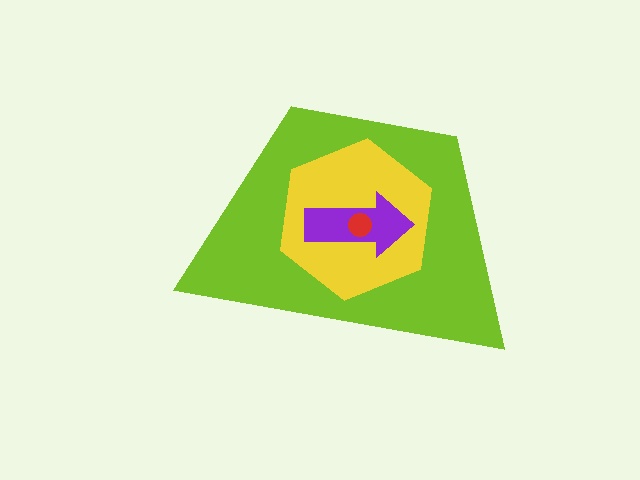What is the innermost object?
The red circle.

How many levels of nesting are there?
4.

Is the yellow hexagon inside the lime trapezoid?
Yes.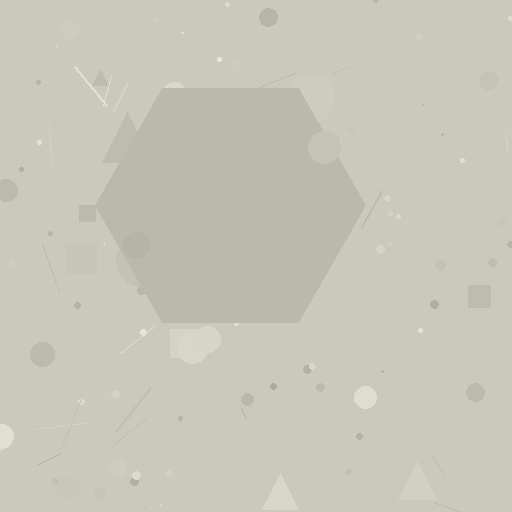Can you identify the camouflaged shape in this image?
The camouflaged shape is a hexagon.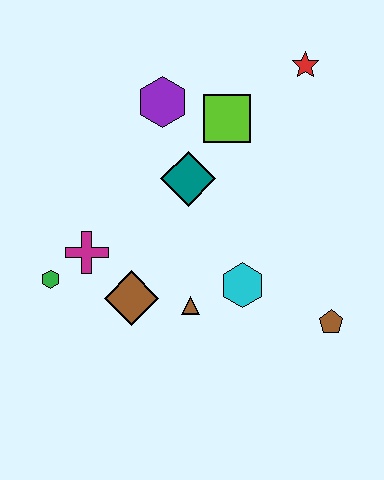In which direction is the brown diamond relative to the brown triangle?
The brown diamond is to the left of the brown triangle.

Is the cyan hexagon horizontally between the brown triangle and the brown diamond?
No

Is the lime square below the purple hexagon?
Yes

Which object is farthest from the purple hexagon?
The brown pentagon is farthest from the purple hexagon.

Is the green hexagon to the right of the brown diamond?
No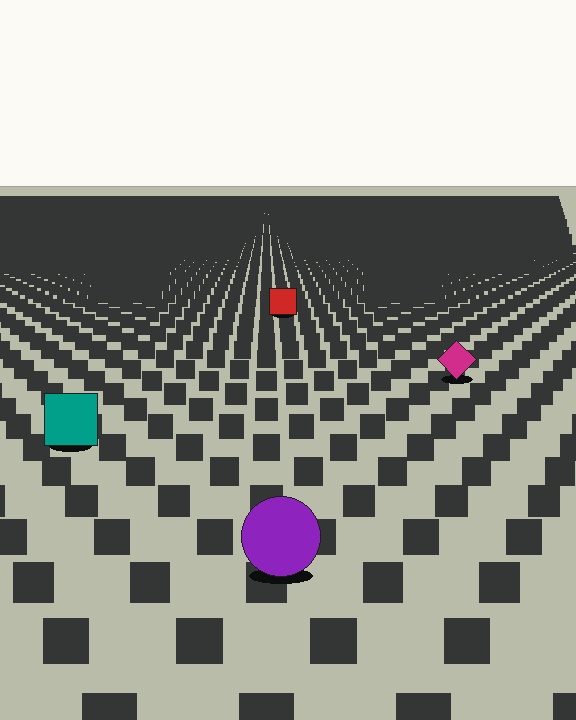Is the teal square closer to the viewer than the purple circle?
No. The purple circle is closer — you can tell from the texture gradient: the ground texture is coarser near it.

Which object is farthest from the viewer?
The red square is farthest from the viewer. It appears smaller and the ground texture around it is denser.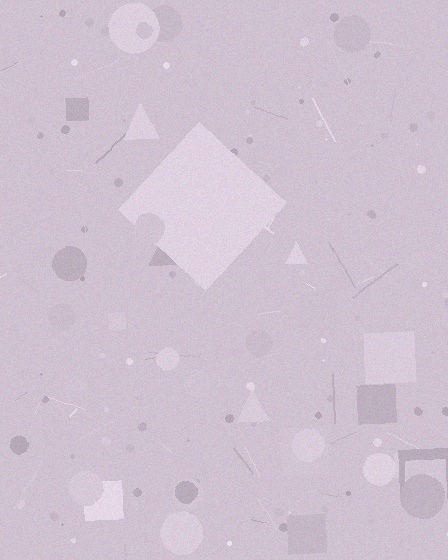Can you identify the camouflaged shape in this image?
The camouflaged shape is a diamond.